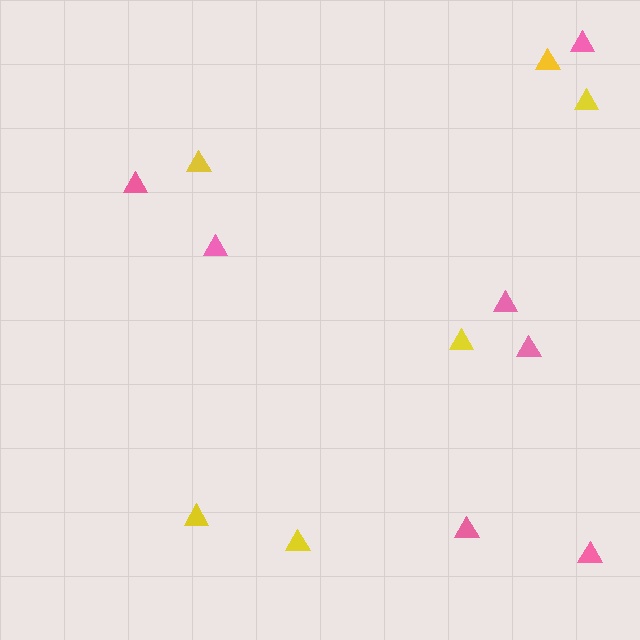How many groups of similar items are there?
There are 2 groups: one group of pink triangles (7) and one group of yellow triangles (6).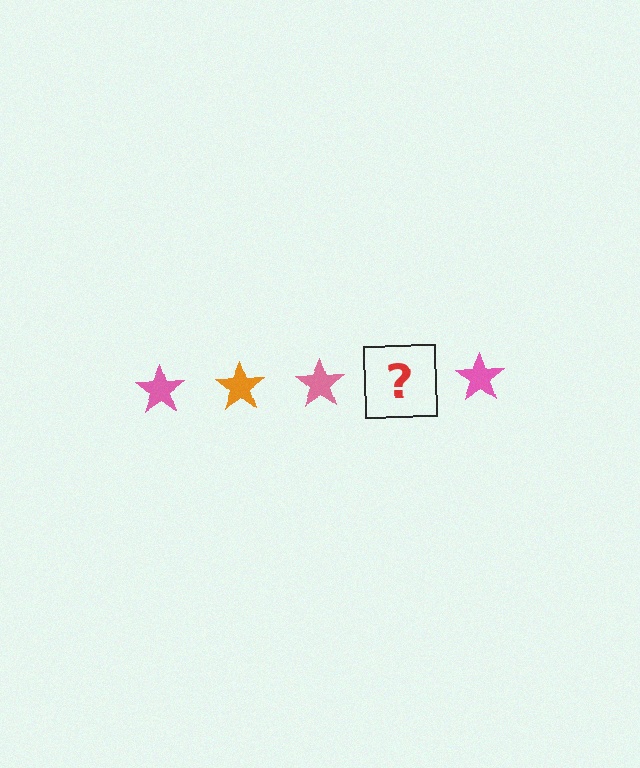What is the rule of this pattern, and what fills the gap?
The rule is that the pattern cycles through pink, orange stars. The gap should be filled with an orange star.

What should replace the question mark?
The question mark should be replaced with an orange star.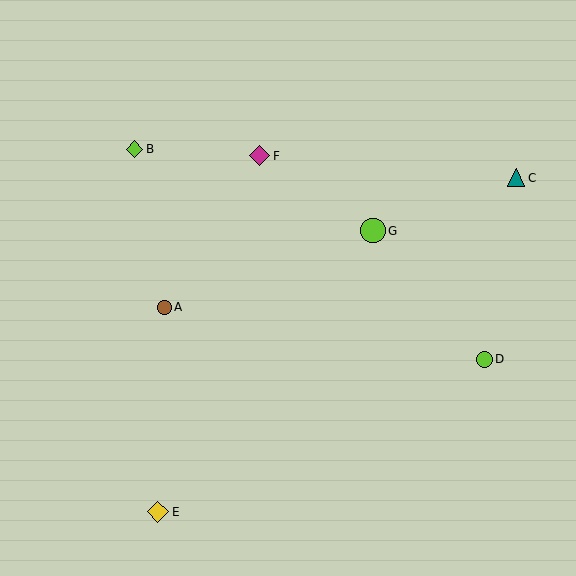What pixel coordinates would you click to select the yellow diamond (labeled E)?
Click at (158, 512) to select the yellow diamond E.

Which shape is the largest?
The lime circle (labeled G) is the largest.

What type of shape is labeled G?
Shape G is a lime circle.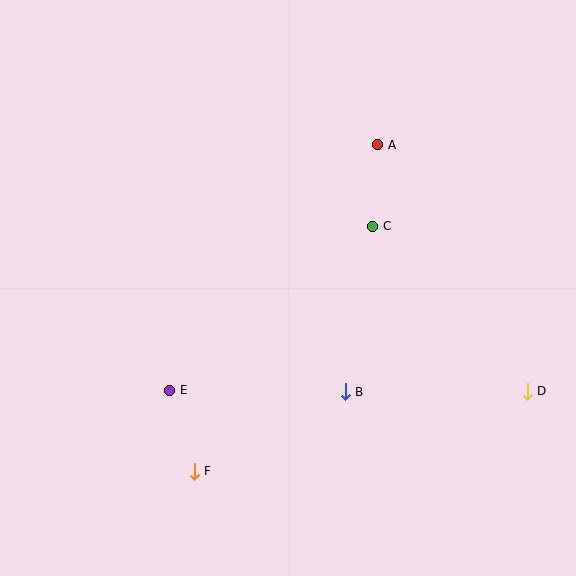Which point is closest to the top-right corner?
Point A is closest to the top-right corner.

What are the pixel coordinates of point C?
Point C is at (373, 226).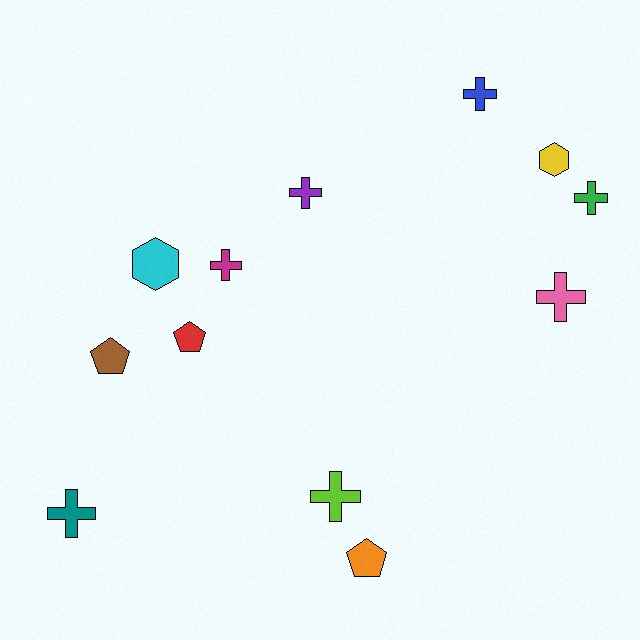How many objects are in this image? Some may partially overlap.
There are 12 objects.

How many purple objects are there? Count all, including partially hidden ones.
There is 1 purple object.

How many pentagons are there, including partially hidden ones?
There are 3 pentagons.